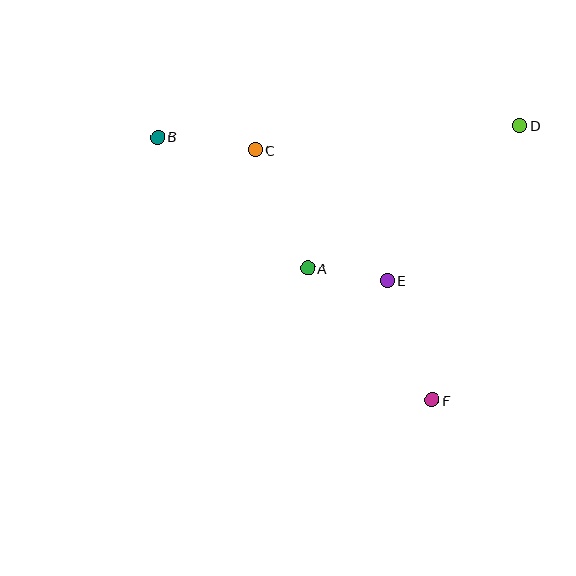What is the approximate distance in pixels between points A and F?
The distance between A and F is approximately 181 pixels.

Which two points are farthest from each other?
Points B and F are farthest from each other.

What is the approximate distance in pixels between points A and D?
The distance between A and D is approximately 255 pixels.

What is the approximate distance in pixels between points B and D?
The distance between B and D is approximately 362 pixels.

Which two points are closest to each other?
Points A and E are closest to each other.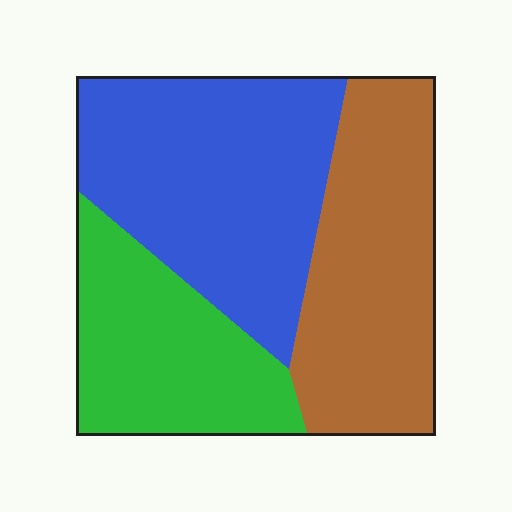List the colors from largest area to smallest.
From largest to smallest: blue, brown, green.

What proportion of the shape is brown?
Brown takes up between a third and a half of the shape.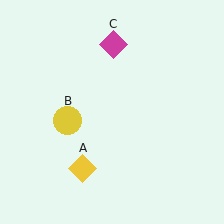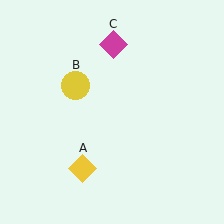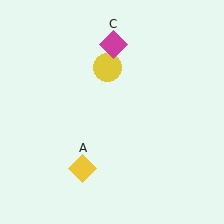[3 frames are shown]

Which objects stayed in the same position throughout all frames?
Yellow diamond (object A) and magenta diamond (object C) remained stationary.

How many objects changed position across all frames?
1 object changed position: yellow circle (object B).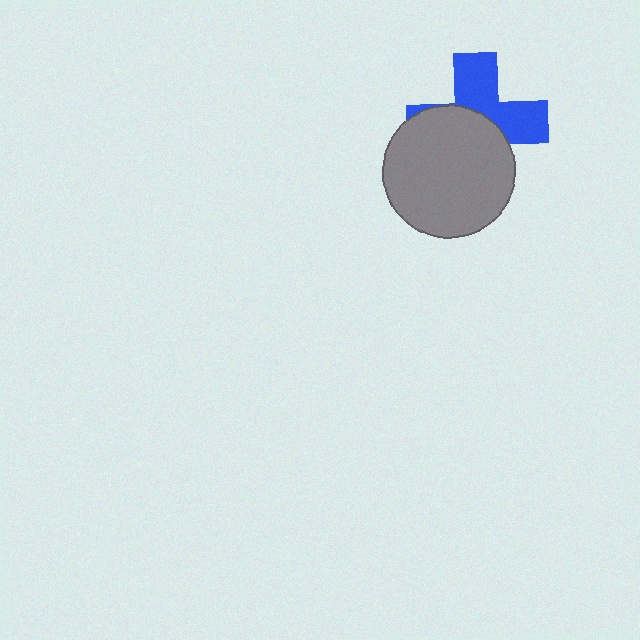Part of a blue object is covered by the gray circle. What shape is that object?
It is a cross.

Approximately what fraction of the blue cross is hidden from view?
Roughly 53% of the blue cross is hidden behind the gray circle.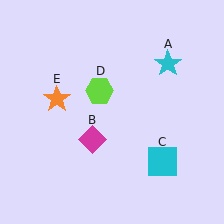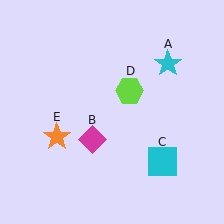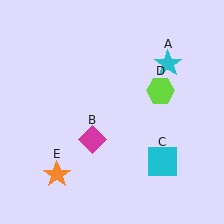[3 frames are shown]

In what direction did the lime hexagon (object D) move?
The lime hexagon (object D) moved right.